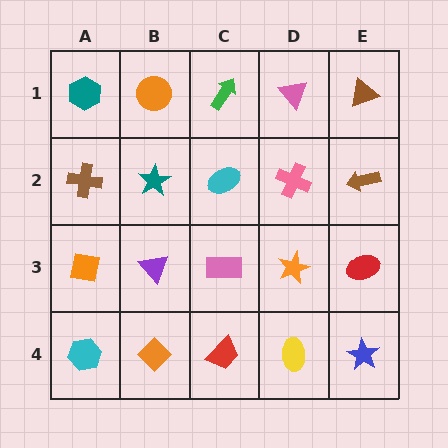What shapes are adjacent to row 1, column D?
A pink cross (row 2, column D), a green arrow (row 1, column C), a brown triangle (row 1, column E).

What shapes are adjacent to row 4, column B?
A purple triangle (row 3, column B), a cyan hexagon (row 4, column A), a red trapezoid (row 4, column C).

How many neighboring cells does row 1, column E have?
2.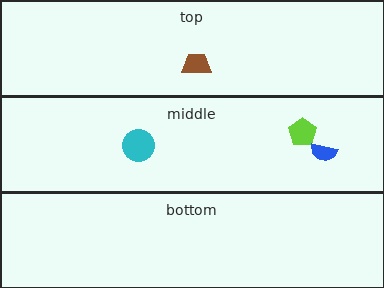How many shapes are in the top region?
1.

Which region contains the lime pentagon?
The middle region.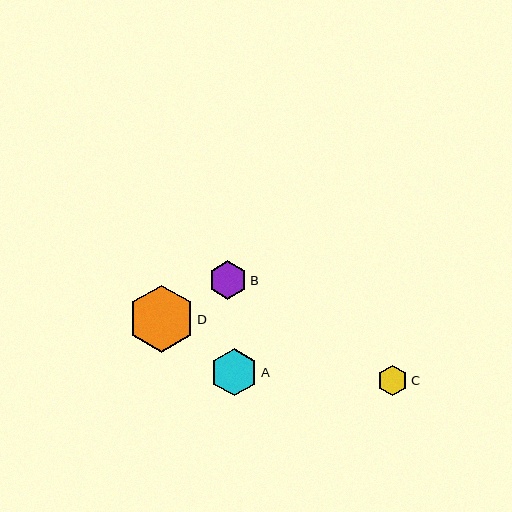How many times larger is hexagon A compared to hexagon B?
Hexagon A is approximately 1.2 times the size of hexagon B.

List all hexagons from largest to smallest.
From largest to smallest: D, A, B, C.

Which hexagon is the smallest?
Hexagon C is the smallest with a size of approximately 31 pixels.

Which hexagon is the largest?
Hexagon D is the largest with a size of approximately 67 pixels.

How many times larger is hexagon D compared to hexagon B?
Hexagon D is approximately 1.7 times the size of hexagon B.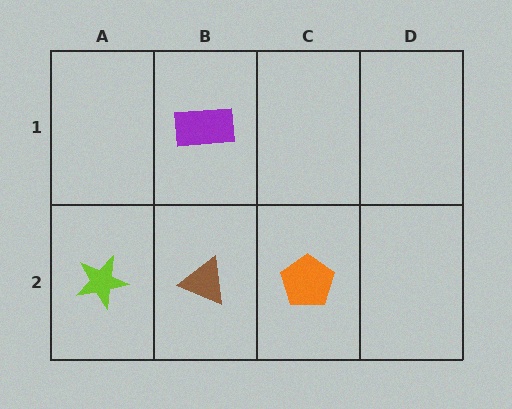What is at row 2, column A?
A lime star.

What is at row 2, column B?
A brown triangle.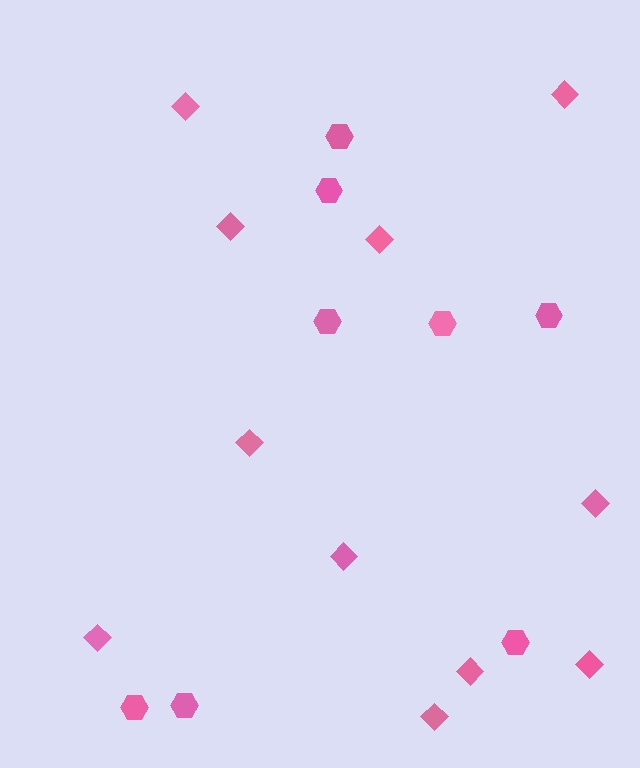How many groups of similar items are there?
There are 2 groups: one group of hexagons (8) and one group of diamonds (11).